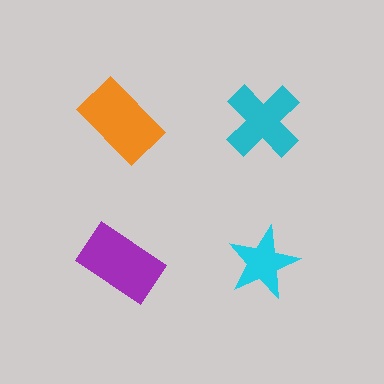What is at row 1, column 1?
An orange rectangle.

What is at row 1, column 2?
A cyan cross.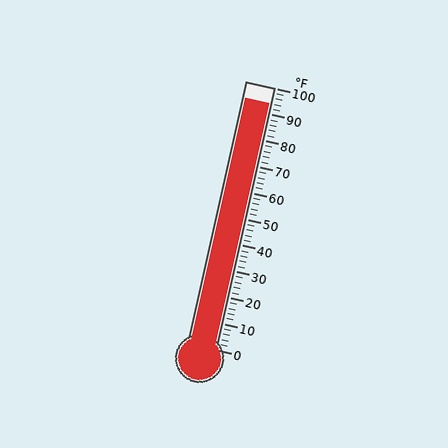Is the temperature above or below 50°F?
The temperature is above 50°F.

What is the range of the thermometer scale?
The thermometer scale ranges from 0°F to 100°F.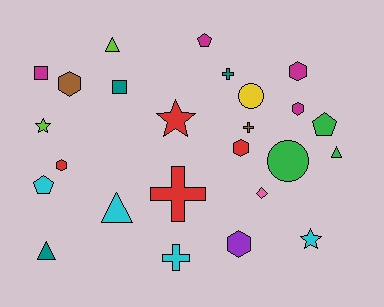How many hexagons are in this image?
There are 6 hexagons.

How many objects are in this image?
There are 25 objects.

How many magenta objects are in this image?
There are 4 magenta objects.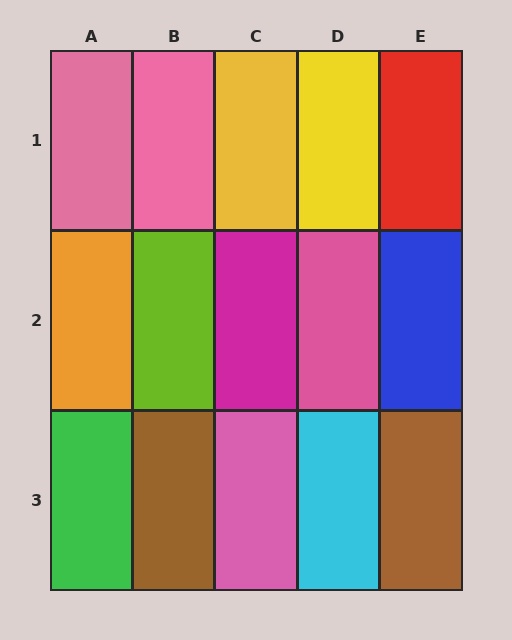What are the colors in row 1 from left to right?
Pink, pink, yellow, yellow, red.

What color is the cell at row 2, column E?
Blue.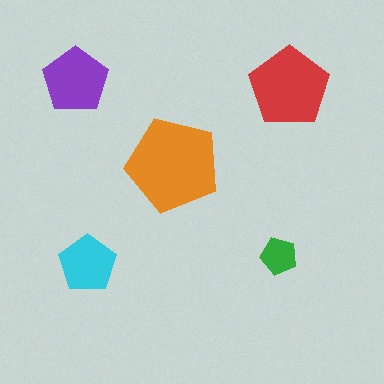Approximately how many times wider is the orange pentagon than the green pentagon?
About 2.5 times wider.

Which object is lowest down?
The cyan pentagon is bottommost.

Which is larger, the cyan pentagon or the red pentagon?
The red one.